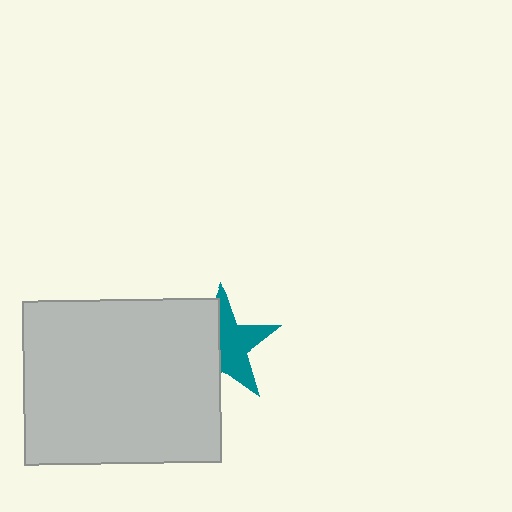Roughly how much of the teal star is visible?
About half of it is visible (roughly 52%).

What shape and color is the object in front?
The object in front is a light gray rectangle.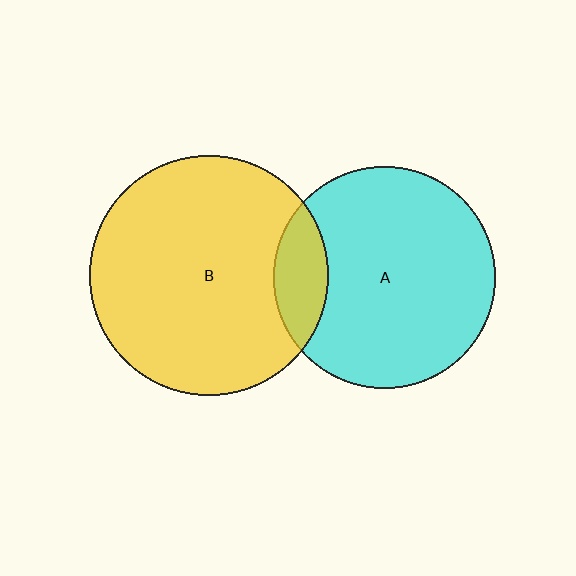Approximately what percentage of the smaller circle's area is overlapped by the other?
Approximately 15%.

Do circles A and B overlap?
Yes.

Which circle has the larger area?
Circle B (yellow).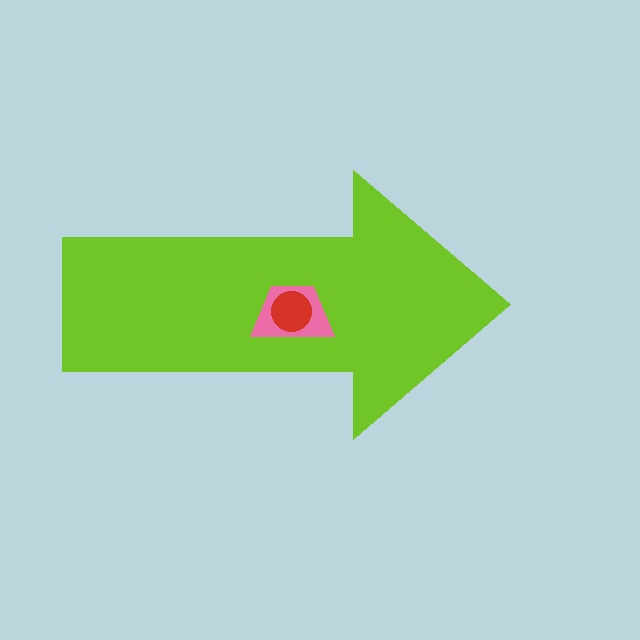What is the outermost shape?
The lime arrow.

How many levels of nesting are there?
3.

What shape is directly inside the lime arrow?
The pink trapezoid.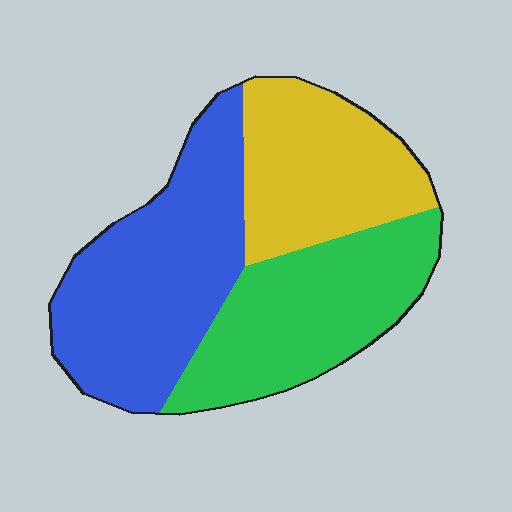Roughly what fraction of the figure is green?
Green covers 32% of the figure.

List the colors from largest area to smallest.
From largest to smallest: blue, green, yellow.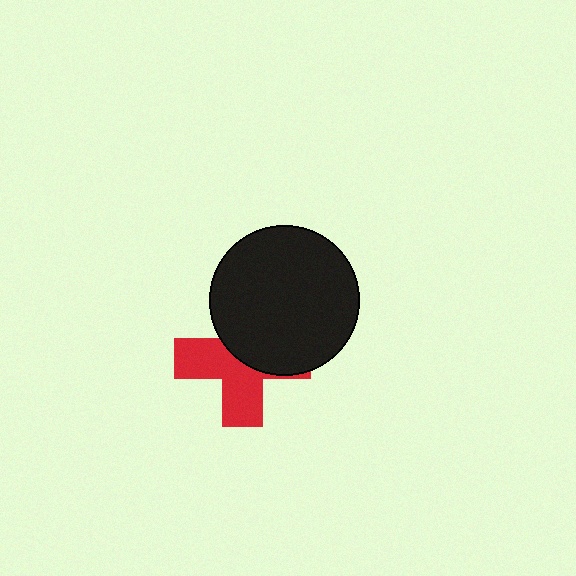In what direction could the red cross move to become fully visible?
The red cross could move down. That would shift it out from behind the black circle entirely.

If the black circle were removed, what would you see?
You would see the complete red cross.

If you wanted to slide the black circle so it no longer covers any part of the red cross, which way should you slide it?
Slide it up — that is the most direct way to separate the two shapes.